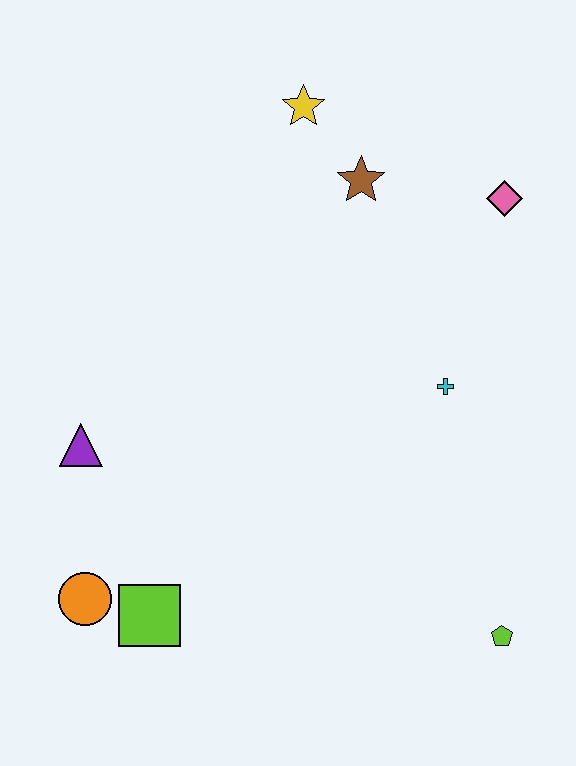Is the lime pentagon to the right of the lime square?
Yes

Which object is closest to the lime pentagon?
The cyan cross is closest to the lime pentagon.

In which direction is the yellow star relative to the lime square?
The yellow star is above the lime square.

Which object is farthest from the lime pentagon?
The yellow star is farthest from the lime pentagon.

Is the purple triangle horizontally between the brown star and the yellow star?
No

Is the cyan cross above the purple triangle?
Yes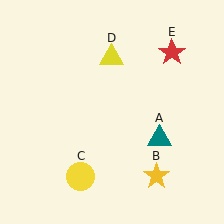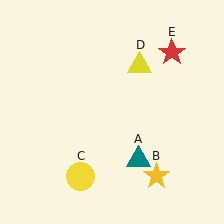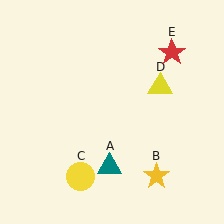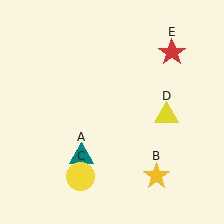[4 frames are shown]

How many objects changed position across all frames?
2 objects changed position: teal triangle (object A), yellow triangle (object D).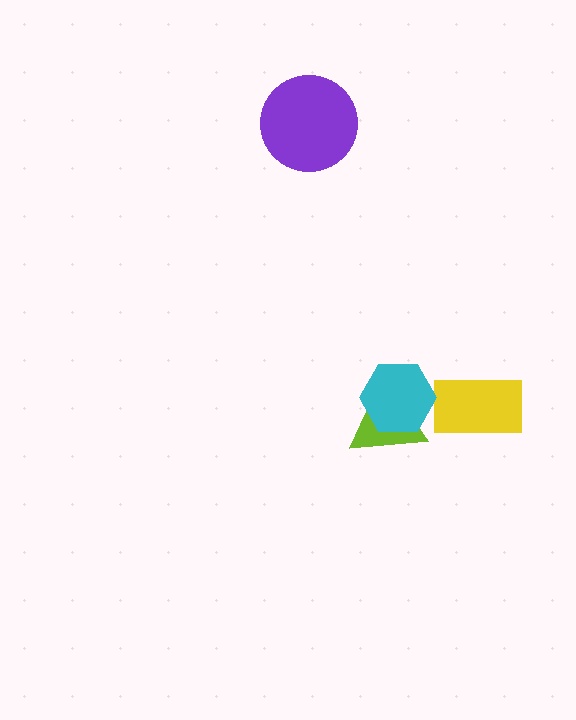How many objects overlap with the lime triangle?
1 object overlaps with the lime triangle.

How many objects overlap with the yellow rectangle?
0 objects overlap with the yellow rectangle.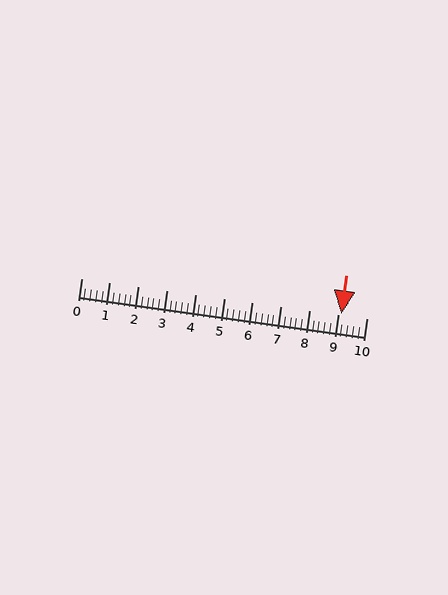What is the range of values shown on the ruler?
The ruler shows values from 0 to 10.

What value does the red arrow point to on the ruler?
The red arrow points to approximately 9.1.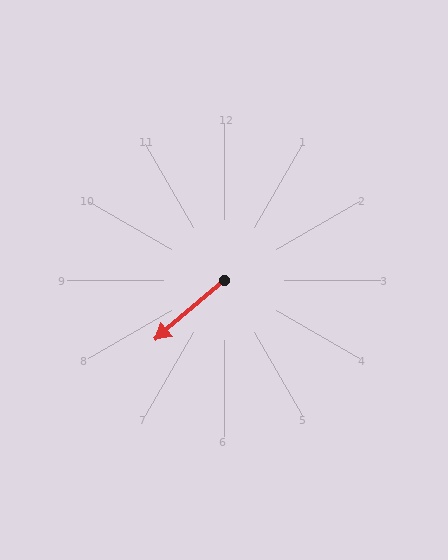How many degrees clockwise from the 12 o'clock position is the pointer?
Approximately 229 degrees.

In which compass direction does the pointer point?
Southwest.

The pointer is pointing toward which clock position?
Roughly 8 o'clock.